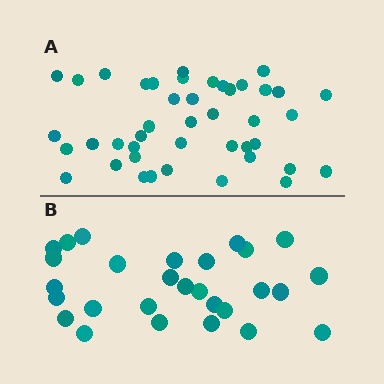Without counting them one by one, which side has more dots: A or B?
Region A (the top region) has more dots.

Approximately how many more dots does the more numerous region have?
Region A has approximately 15 more dots than region B.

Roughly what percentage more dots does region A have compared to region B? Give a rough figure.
About 55% more.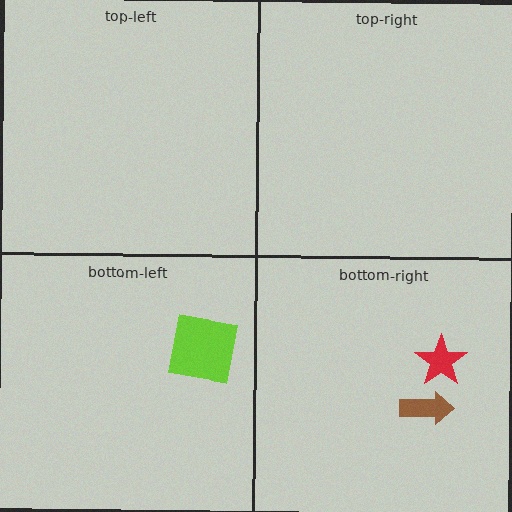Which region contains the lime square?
The bottom-left region.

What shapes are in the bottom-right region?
The brown arrow, the red star.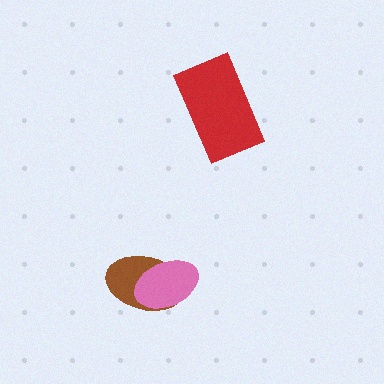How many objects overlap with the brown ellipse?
1 object overlaps with the brown ellipse.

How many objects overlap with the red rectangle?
0 objects overlap with the red rectangle.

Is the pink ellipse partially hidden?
No, no other shape covers it.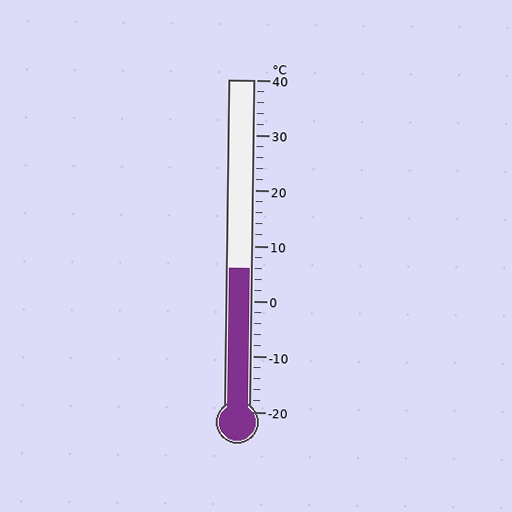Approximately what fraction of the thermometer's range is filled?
The thermometer is filled to approximately 45% of its range.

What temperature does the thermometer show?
The thermometer shows approximately 6°C.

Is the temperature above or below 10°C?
The temperature is below 10°C.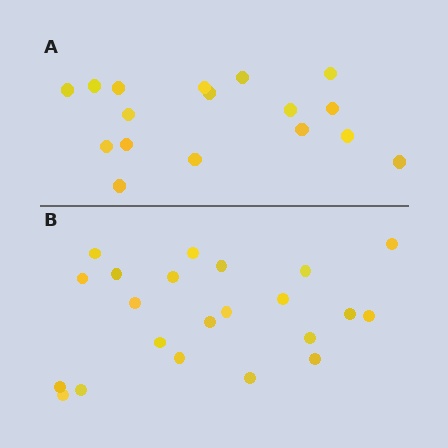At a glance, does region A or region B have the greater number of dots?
Region B (the bottom region) has more dots.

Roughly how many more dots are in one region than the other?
Region B has about 5 more dots than region A.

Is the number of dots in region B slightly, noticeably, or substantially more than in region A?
Region B has noticeably more, but not dramatically so. The ratio is roughly 1.3 to 1.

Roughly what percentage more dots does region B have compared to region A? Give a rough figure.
About 30% more.